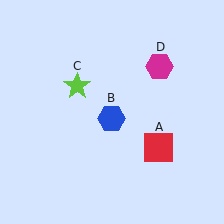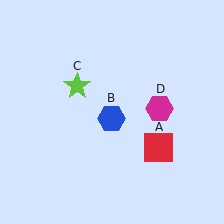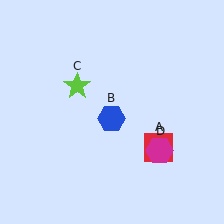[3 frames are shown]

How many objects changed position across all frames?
1 object changed position: magenta hexagon (object D).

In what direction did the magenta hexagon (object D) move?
The magenta hexagon (object D) moved down.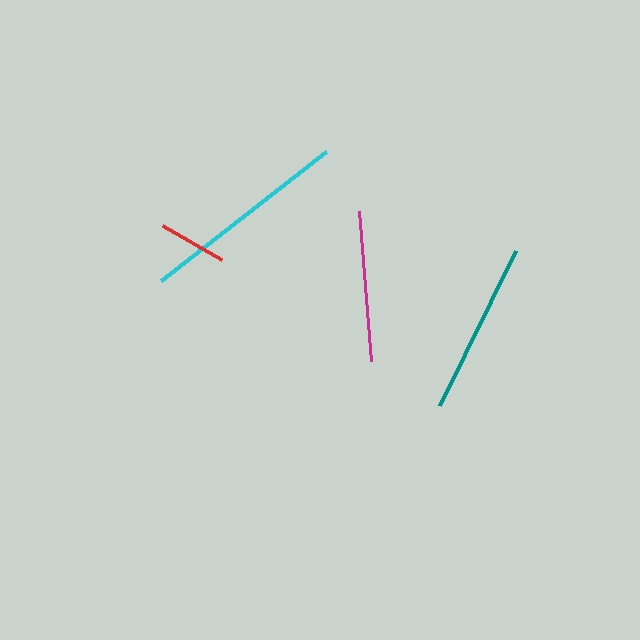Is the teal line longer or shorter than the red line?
The teal line is longer than the red line.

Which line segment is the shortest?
The red line is the shortest at approximately 68 pixels.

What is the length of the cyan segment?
The cyan segment is approximately 209 pixels long.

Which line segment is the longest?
The cyan line is the longest at approximately 209 pixels.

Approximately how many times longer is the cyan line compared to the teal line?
The cyan line is approximately 1.2 times the length of the teal line.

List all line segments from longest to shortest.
From longest to shortest: cyan, teal, magenta, red.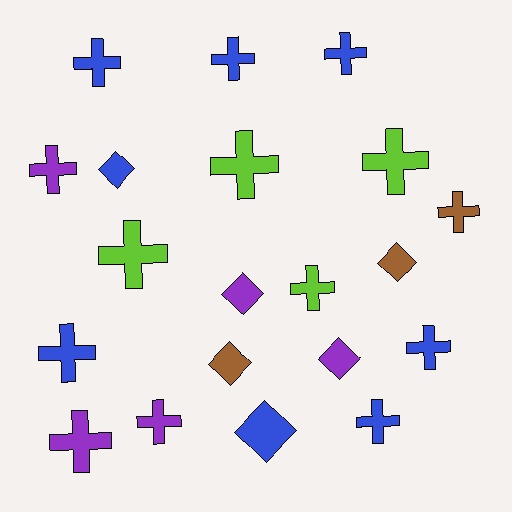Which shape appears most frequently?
Cross, with 14 objects.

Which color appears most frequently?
Blue, with 8 objects.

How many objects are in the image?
There are 20 objects.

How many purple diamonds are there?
There are 2 purple diamonds.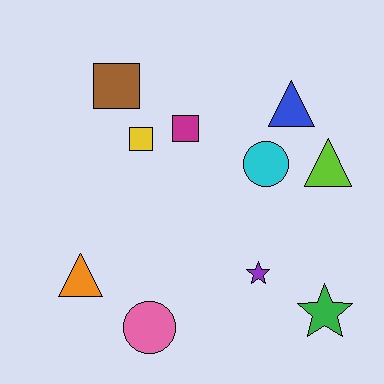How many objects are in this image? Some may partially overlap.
There are 10 objects.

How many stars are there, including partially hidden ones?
There are 2 stars.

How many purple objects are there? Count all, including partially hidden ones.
There is 1 purple object.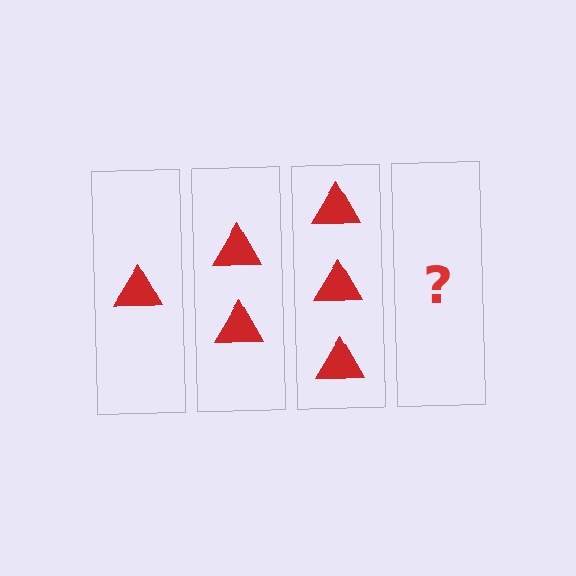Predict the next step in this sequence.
The next step is 4 triangles.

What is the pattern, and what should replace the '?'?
The pattern is that each step adds one more triangle. The '?' should be 4 triangles.